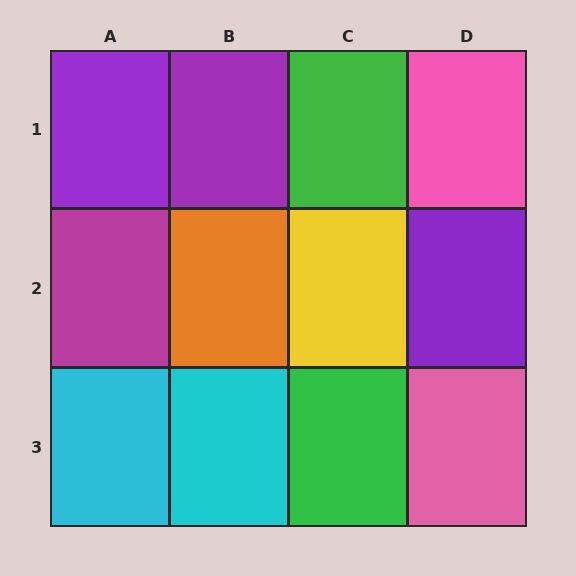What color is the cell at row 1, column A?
Purple.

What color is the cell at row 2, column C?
Yellow.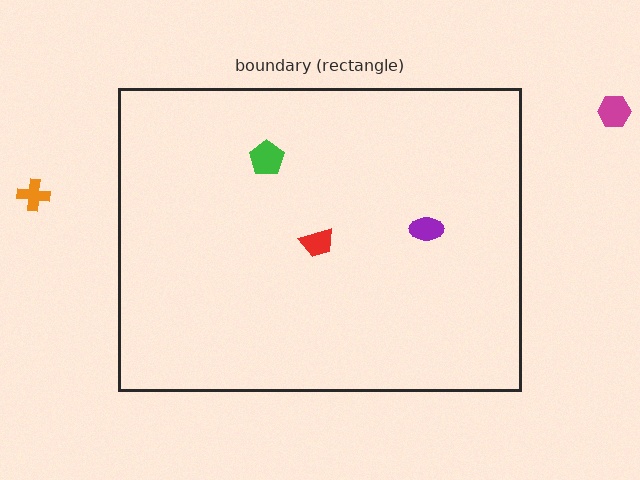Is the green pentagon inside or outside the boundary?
Inside.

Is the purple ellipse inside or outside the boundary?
Inside.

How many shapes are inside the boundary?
3 inside, 2 outside.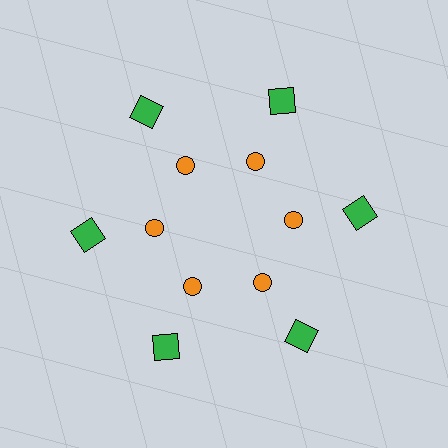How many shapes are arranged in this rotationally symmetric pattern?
There are 12 shapes, arranged in 6 groups of 2.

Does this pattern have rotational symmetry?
Yes, this pattern has 6-fold rotational symmetry. It looks the same after rotating 60 degrees around the center.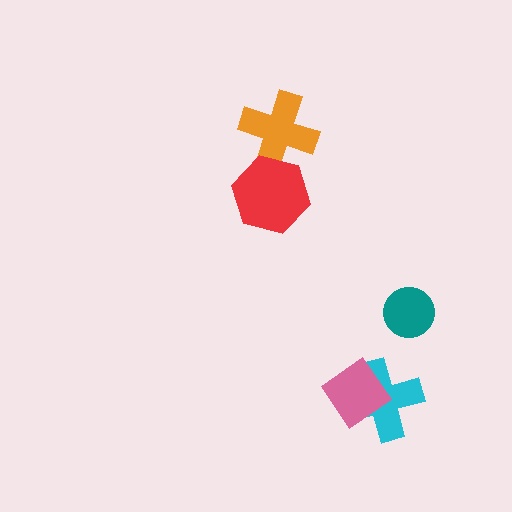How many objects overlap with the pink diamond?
1 object overlaps with the pink diamond.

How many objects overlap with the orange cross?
1 object overlaps with the orange cross.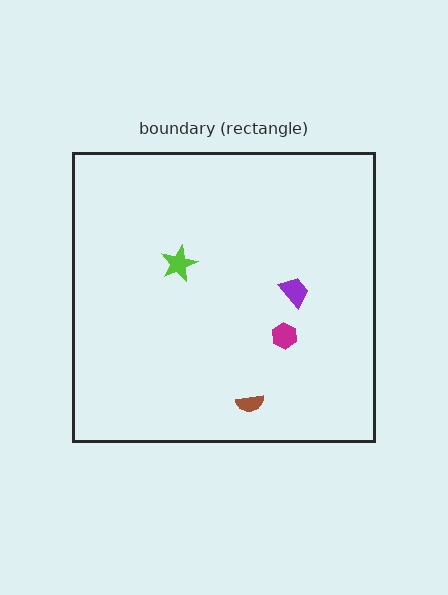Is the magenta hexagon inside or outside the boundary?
Inside.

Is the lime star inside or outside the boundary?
Inside.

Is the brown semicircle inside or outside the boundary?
Inside.